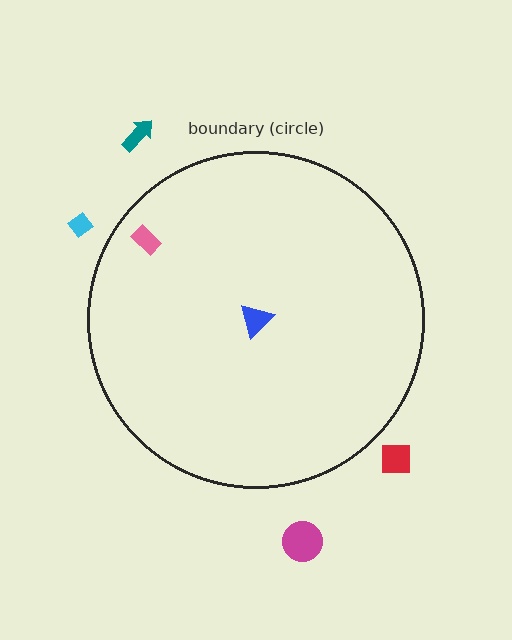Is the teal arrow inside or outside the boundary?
Outside.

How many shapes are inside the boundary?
2 inside, 4 outside.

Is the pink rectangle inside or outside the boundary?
Inside.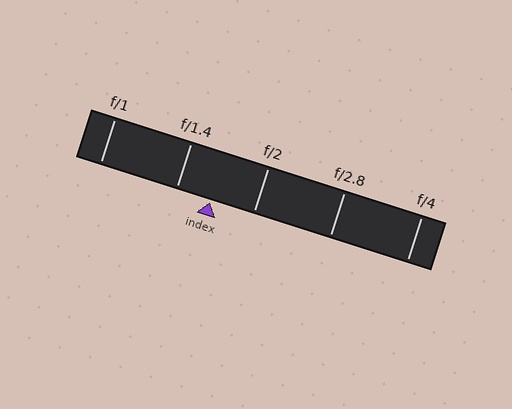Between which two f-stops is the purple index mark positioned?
The index mark is between f/1.4 and f/2.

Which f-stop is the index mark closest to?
The index mark is closest to f/1.4.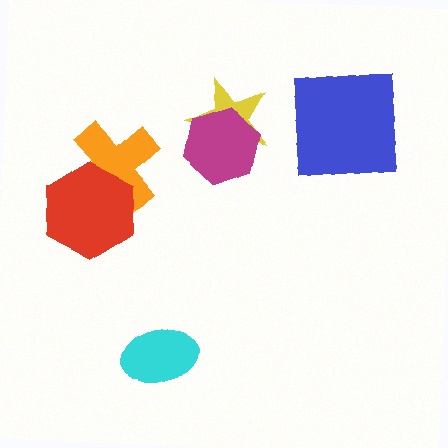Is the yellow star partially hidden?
Yes, it is partially covered by another shape.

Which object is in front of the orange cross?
The red hexagon is in front of the orange cross.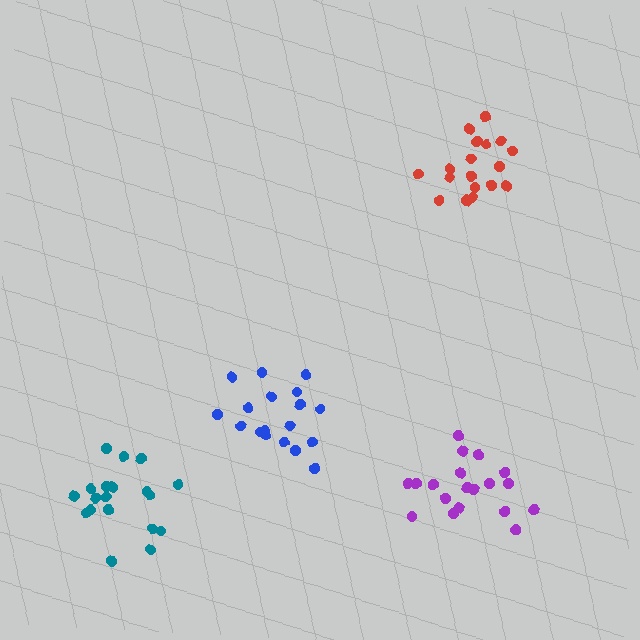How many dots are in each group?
Group 1: 19 dots, Group 2: 20 dots, Group 3: 19 dots, Group 4: 19 dots (77 total).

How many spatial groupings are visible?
There are 4 spatial groupings.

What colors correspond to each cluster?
The clusters are colored: red, teal, blue, purple.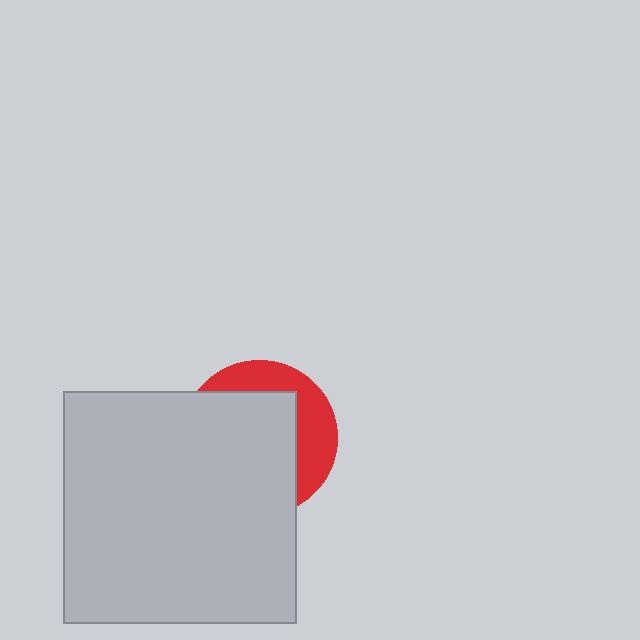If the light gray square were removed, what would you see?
You would see the complete red circle.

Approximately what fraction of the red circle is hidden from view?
Roughly 67% of the red circle is hidden behind the light gray square.